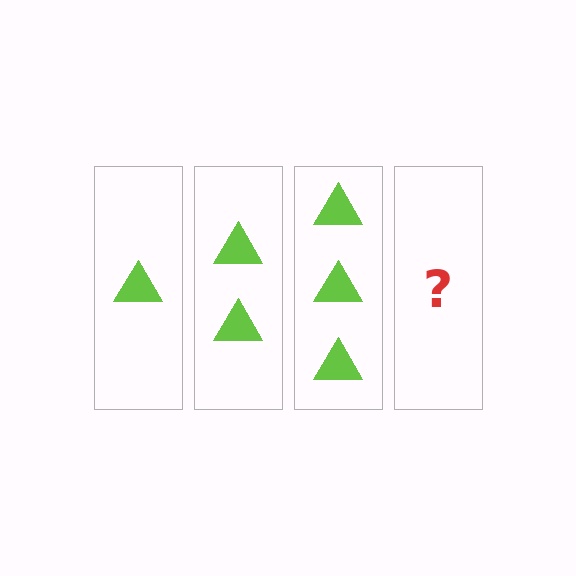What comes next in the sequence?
The next element should be 4 triangles.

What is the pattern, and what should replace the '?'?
The pattern is that each step adds one more triangle. The '?' should be 4 triangles.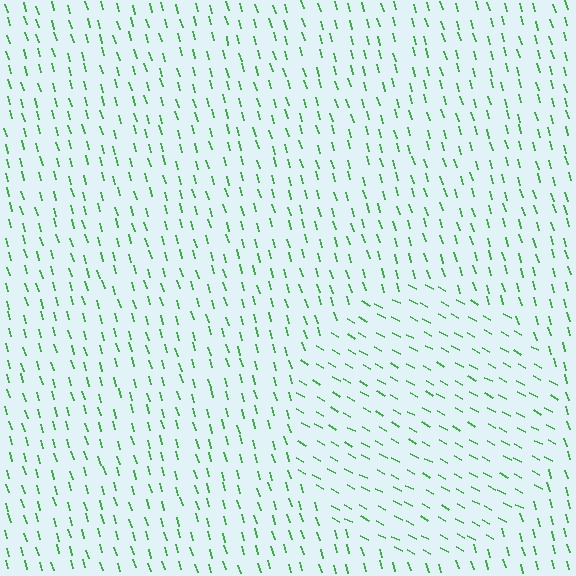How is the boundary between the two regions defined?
The boundary is defined purely by a change in line orientation (approximately 45 degrees difference). All lines are the same color and thickness.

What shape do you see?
I see a circle.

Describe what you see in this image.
The image is filled with small green line segments. A circle region in the image has lines oriented differently from the surrounding lines, creating a visible texture boundary.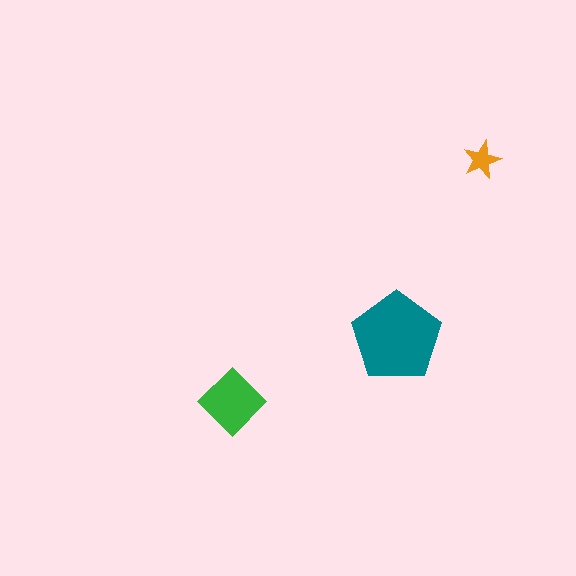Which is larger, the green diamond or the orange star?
The green diamond.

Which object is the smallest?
The orange star.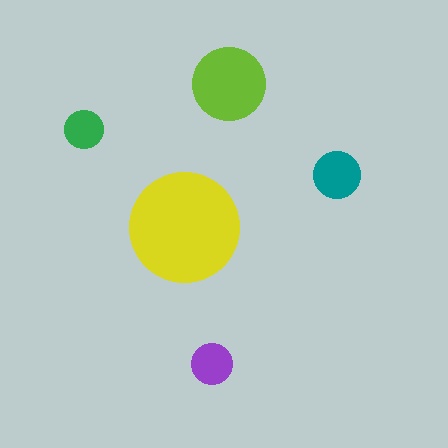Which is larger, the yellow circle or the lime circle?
The yellow one.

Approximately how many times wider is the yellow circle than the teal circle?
About 2.5 times wider.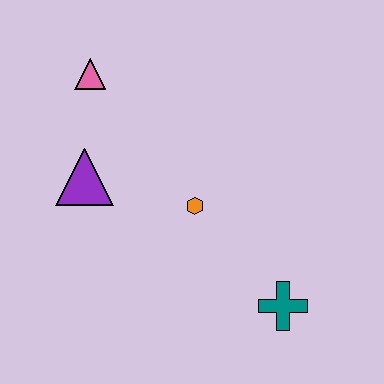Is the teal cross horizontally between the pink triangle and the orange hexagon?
No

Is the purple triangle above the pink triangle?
No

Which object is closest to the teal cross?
The orange hexagon is closest to the teal cross.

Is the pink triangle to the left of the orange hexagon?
Yes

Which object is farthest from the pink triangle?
The teal cross is farthest from the pink triangle.